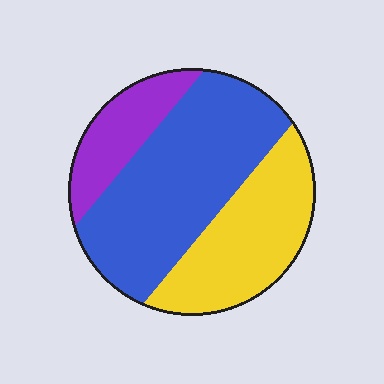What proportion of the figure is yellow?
Yellow takes up about one third (1/3) of the figure.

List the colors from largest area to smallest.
From largest to smallest: blue, yellow, purple.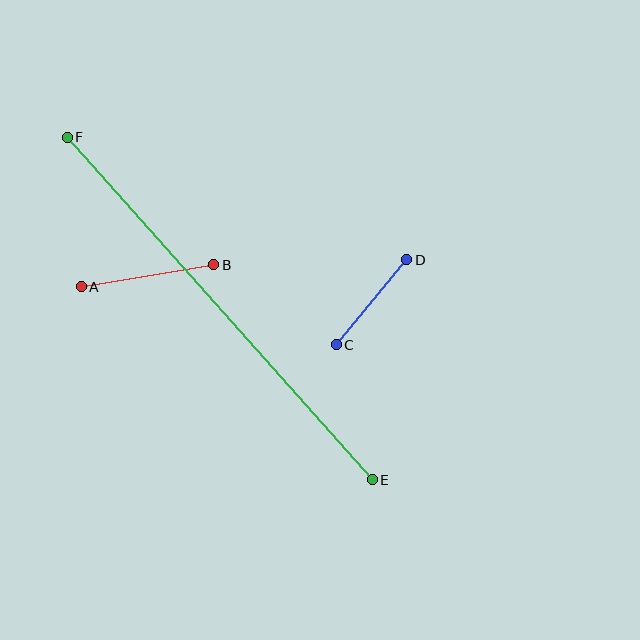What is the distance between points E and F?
The distance is approximately 459 pixels.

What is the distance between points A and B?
The distance is approximately 134 pixels.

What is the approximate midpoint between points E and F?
The midpoint is at approximately (220, 308) pixels.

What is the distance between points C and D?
The distance is approximately 110 pixels.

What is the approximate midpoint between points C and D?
The midpoint is at approximately (372, 302) pixels.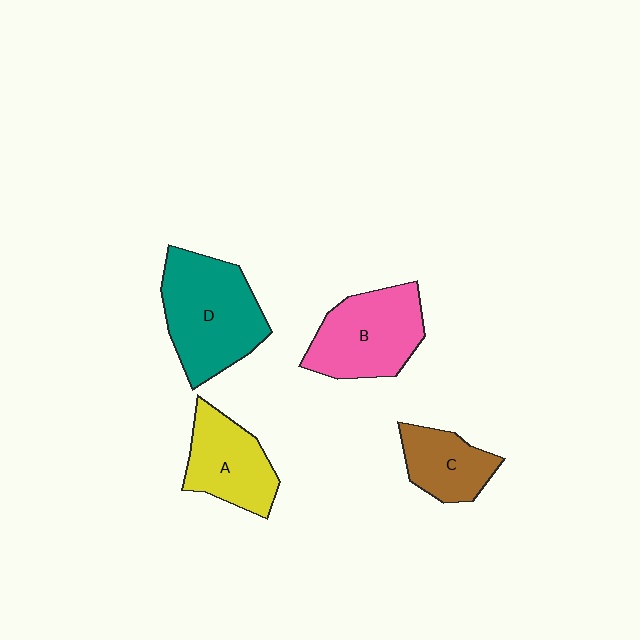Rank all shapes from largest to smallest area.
From largest to smallest: D (teal), B (pink), A (yellow), C (brown).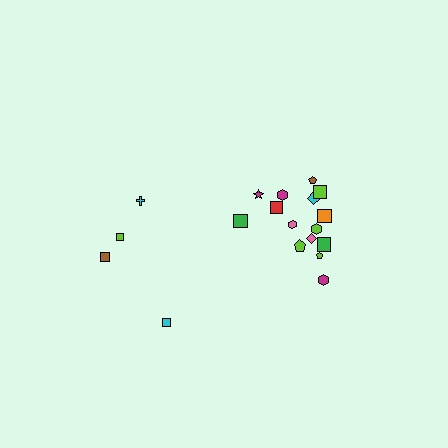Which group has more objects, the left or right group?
The right group.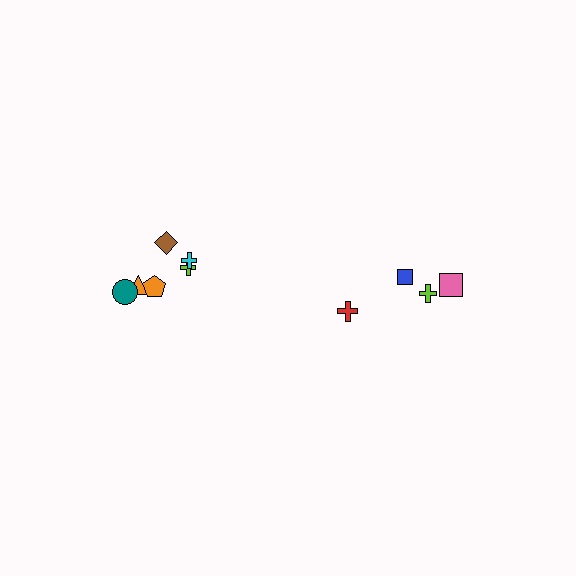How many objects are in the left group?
There are 6 objects.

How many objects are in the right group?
There are 4 objects.